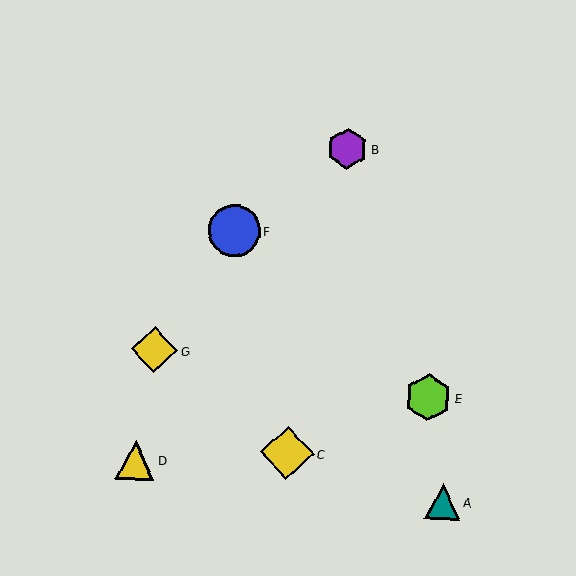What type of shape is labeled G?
Shape G is a yellow diamond.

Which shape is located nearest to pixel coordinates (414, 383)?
The lime hexagon (labeled E) at (428, 398) is nearest to that location.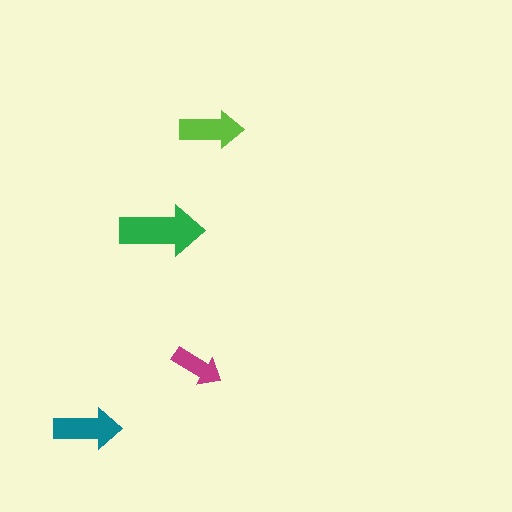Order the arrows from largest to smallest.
the green one, the teal one, the lime one, the magenta one.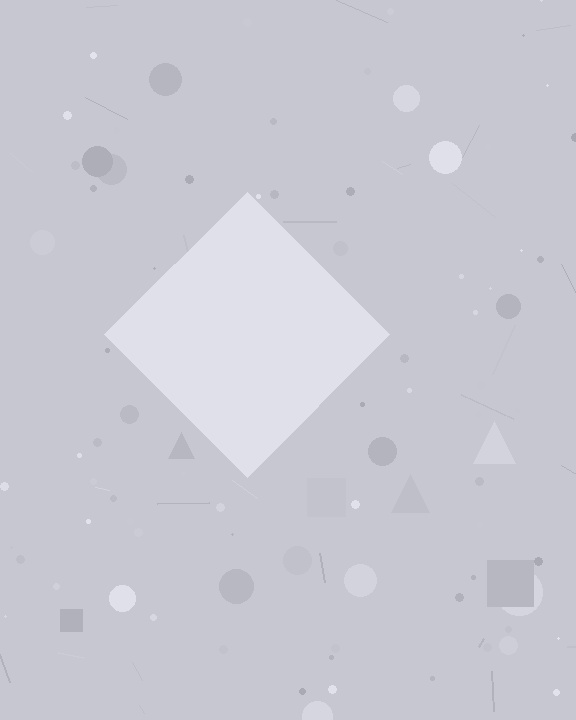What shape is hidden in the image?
A diamond is hidden in the image.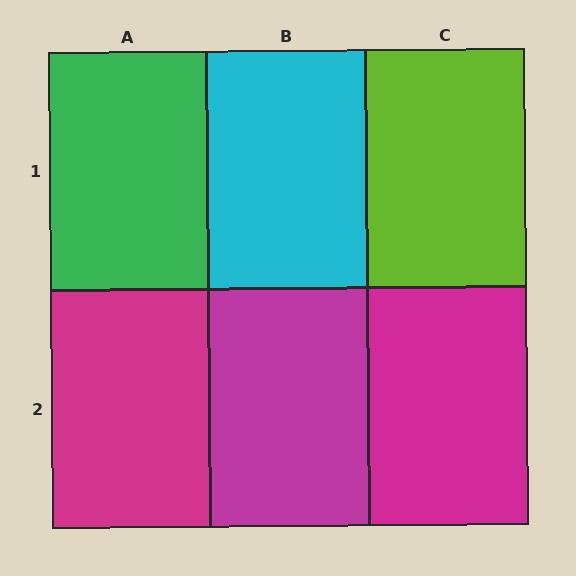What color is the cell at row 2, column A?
Magenta.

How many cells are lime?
1 cell is lime.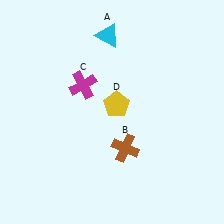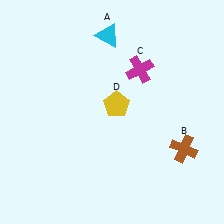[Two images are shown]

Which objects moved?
The objects that moved are: the brown cross (B), the magenta cross (C).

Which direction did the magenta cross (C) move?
The magenta cross (C) moved right.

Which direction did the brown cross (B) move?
The brown cross (B) moved right.